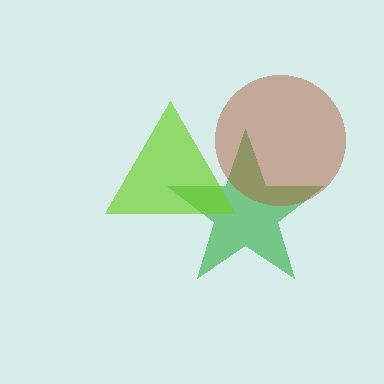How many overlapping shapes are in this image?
There are 3 overlapping shapes in the image.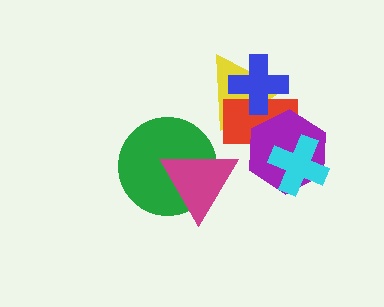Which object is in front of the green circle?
The magenta triangle is in front of the green circle.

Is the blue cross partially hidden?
No, no other shape covers it.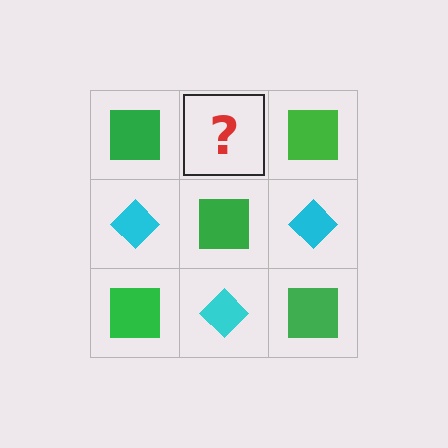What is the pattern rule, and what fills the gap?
The rule is that it alternates green square and cyan diamond in a checkerboard pattern. The gap should be filled with a cyan diamond.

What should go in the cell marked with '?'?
The missing cell should contain a cyan diamond.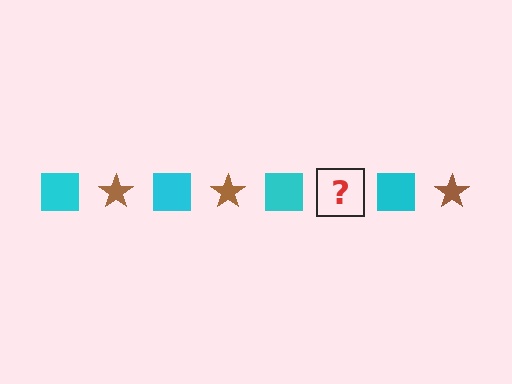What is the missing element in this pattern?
The missing element is a brown star.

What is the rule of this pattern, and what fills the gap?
The rule is that the pattern alternates between cyan square and brown star. The gap should be filled with a brown star.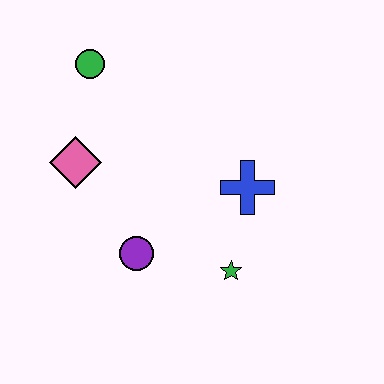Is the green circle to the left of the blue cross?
Yes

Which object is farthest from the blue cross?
The green circle is farthest from the blue cross.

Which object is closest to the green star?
The blue cross is closest to the green star.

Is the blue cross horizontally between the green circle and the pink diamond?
No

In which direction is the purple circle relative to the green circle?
The purple circle is below the green circle.